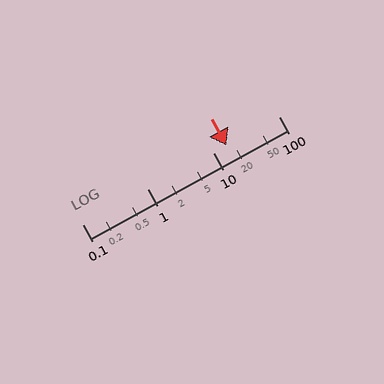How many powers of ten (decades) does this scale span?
The scale spans 3 decades, from 0.1 to 100.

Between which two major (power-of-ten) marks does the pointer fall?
The pointer is between 10 and 100.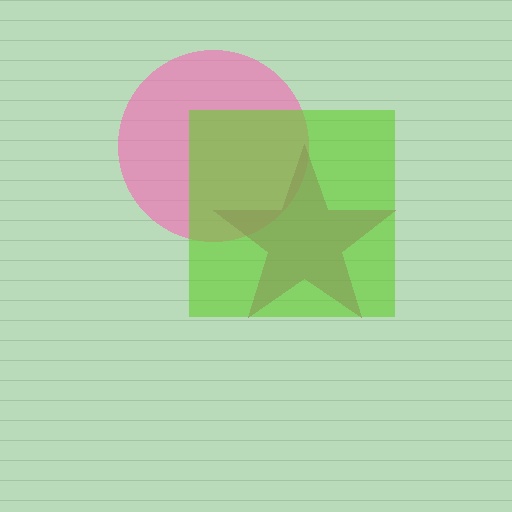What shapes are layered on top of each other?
The layered shapes are: a pink circle, a magenta star, a lime square.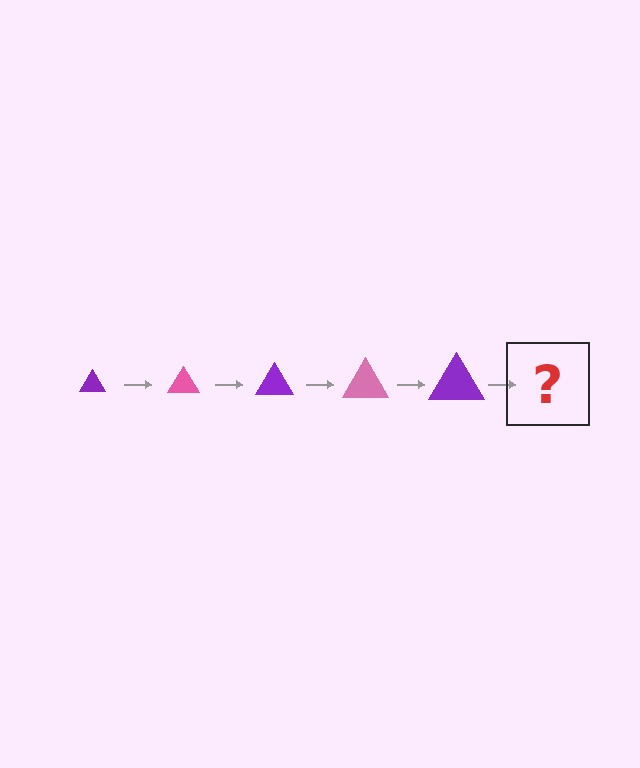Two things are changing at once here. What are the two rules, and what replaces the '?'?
The two rules are that the triangle grows larger each step and the color cycles through purple and pink. The '?' should be a pink triangle, larger than the previous one.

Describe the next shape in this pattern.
It should be a pink triangle, larger than the previous one.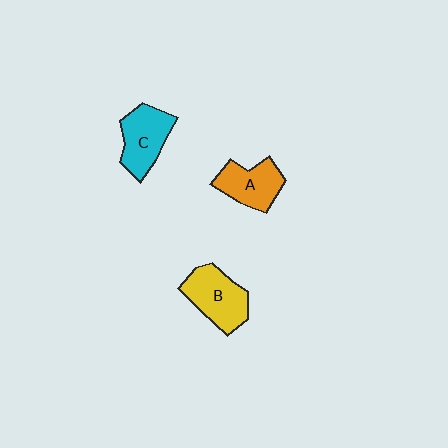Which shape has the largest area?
Shape B (yellow).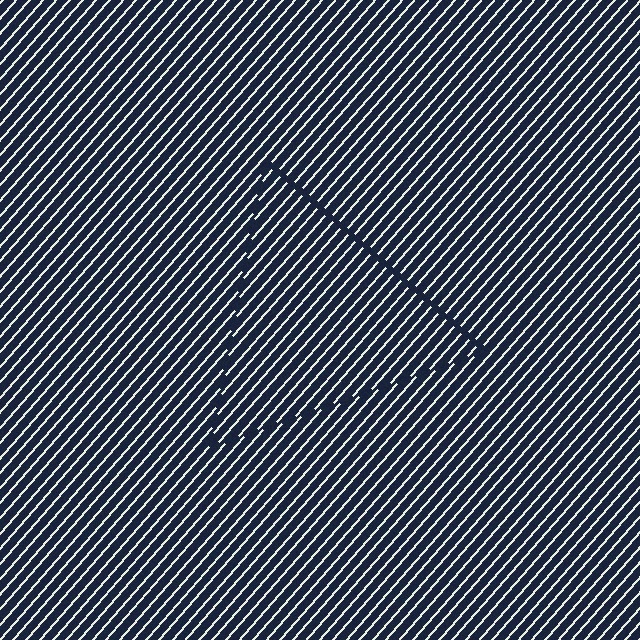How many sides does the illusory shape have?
3 sides — the line-ends trace a triangle.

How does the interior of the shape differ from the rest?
The interior of the shape contains the same grating, shifted by half a period — the contour is defined by the phase discontinuity where line-ends from the inner and outer gratings abut.